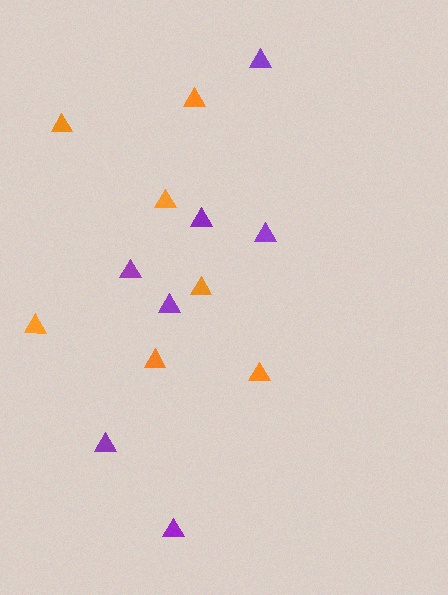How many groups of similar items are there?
There are 2 groups: one group of purple triangles (7) and one group of orange triangles (7).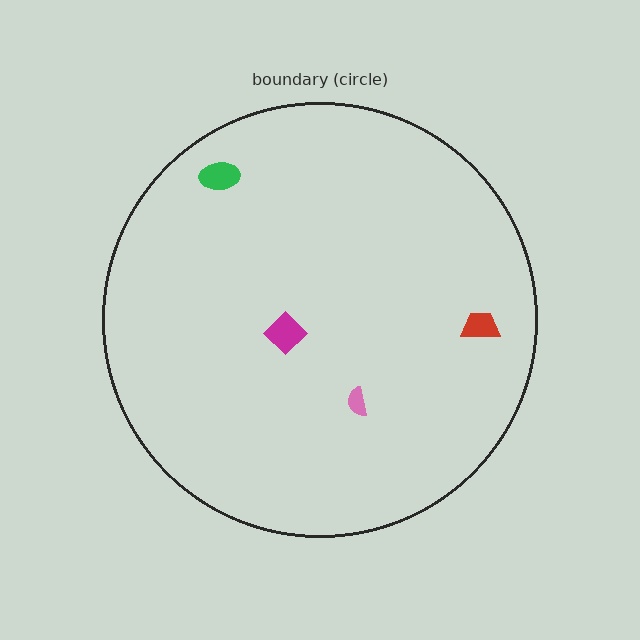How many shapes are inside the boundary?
4 inside, 0 outside.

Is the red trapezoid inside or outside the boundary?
Inside.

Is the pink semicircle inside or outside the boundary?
Inside.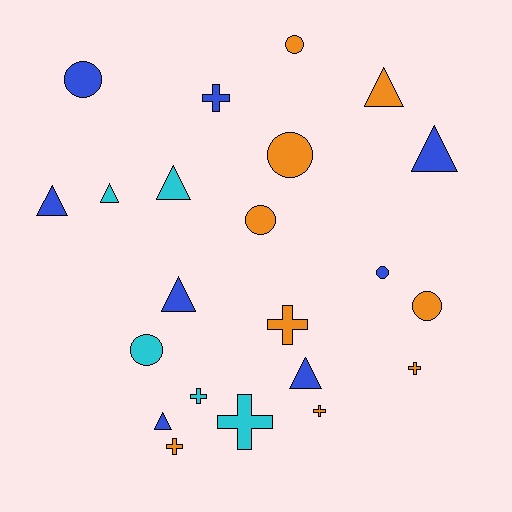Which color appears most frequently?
Orange, with 9 objects.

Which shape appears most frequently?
Triangle, with 8 objects.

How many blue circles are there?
There are 2 blue circles.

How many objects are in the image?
There are 22 objects.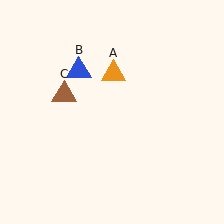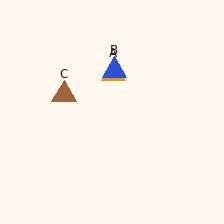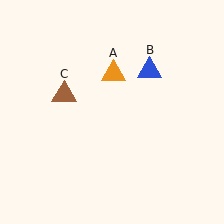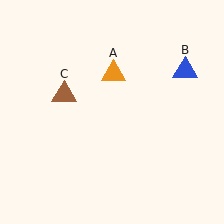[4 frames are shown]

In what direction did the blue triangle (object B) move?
The blue triangle (object B) moved right.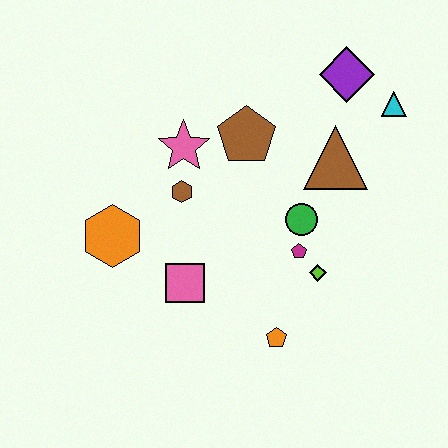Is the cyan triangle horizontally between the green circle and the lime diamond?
No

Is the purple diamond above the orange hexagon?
Yes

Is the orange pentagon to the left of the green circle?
Yes